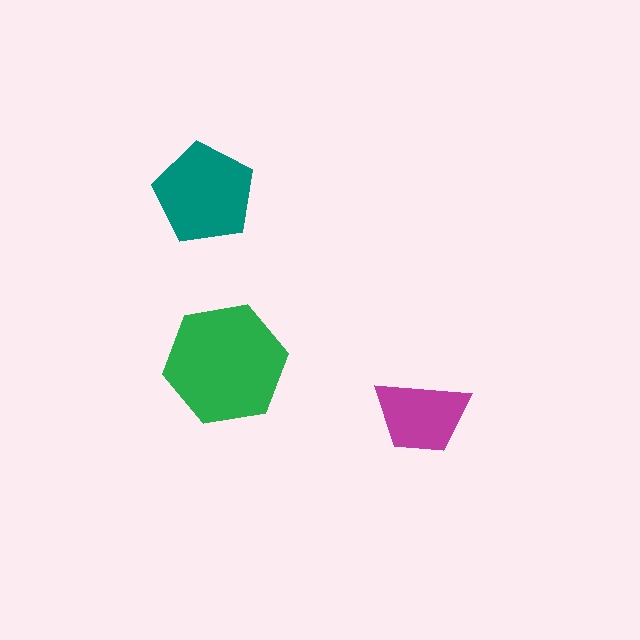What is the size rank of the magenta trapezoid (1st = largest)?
3rd.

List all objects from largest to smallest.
The green hexagon, the teal pentagon, the magenta trapezoid.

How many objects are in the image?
There are 3 objects in the image.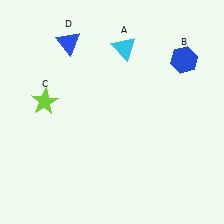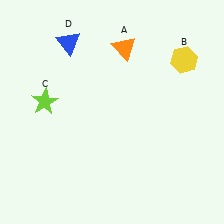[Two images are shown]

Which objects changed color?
A changed from cyan to orange. B changed from blue to yellow.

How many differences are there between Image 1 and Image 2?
There are 2 differences between the two images.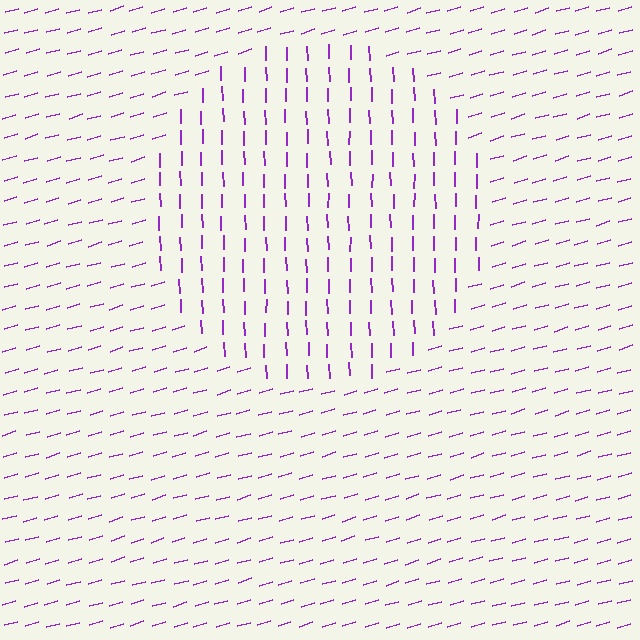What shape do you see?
I see a circle.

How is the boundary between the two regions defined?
The boundary is defined purely by a change in line orientation (approximately 75 degrees difference). All lines are the same color and thickness.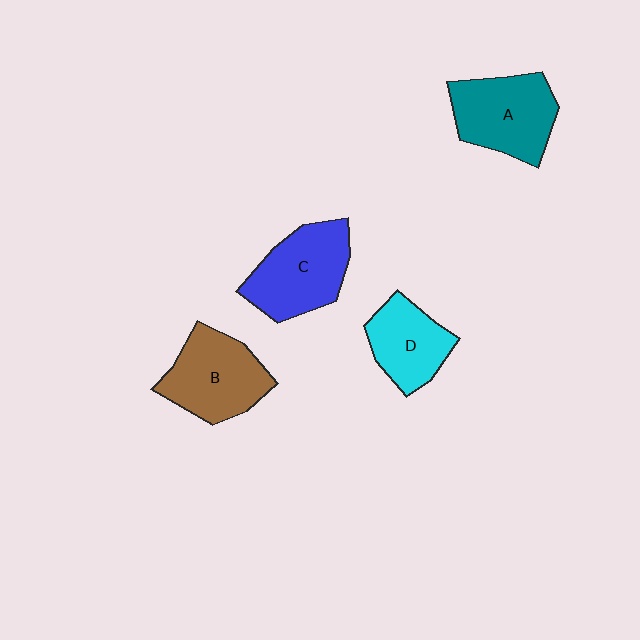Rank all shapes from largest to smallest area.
From largest to smallest: C (blue), A (teal), B (brown), D (cyan).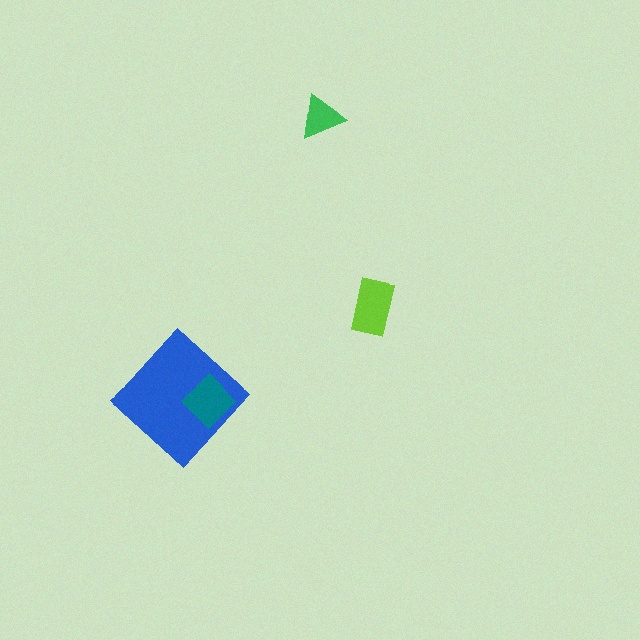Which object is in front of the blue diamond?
The teal diamond is in front of the blue diamond.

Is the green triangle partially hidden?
No, no other shape covers it.